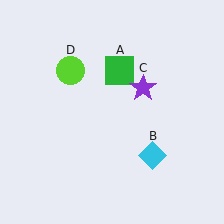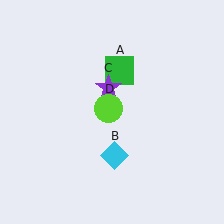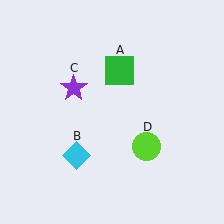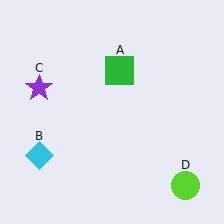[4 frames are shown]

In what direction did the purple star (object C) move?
The purple star (object C) moved left.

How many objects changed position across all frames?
3 objects changed position: cyan diamond (object B), purple star (object C), lime circle (object D).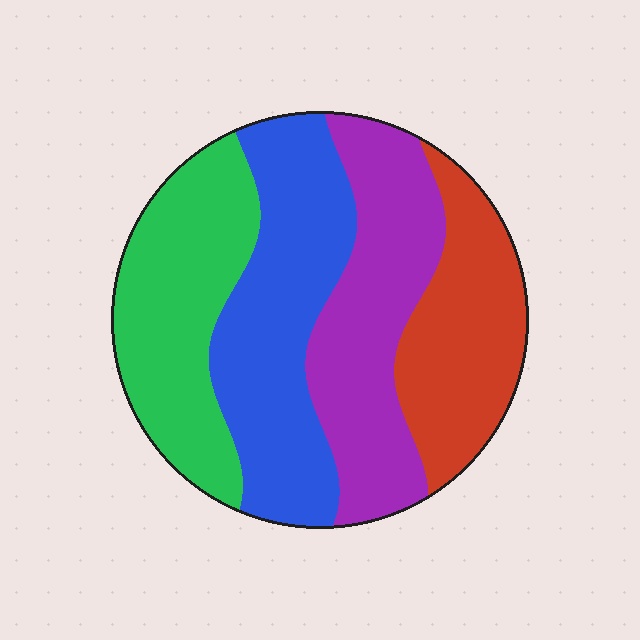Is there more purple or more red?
Purple.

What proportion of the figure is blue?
Blue covers roughly 30% of the figure.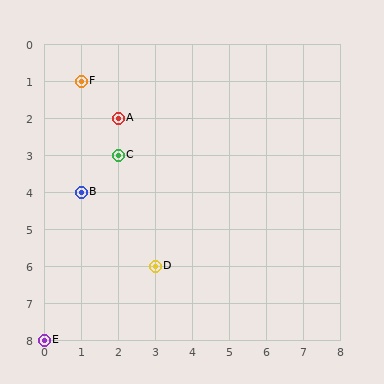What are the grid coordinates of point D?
Point D is at grid coordinates (3, 6).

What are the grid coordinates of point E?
Point E is at grid coordinates (0, 8).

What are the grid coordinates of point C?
Point C is at grid coordinates (2, 3).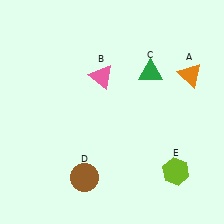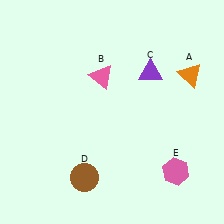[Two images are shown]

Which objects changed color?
C changed from green to purple. E changed from lime to pink.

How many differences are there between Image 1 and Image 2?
There are 2 differences between the two images.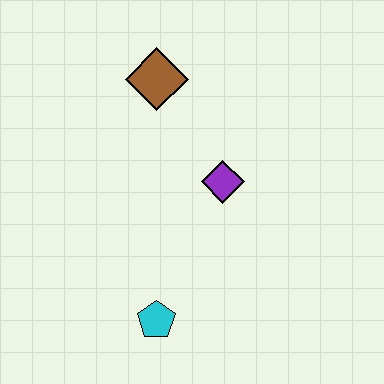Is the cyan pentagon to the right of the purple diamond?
No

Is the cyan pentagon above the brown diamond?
No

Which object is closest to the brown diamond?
The purple diamond is closest to the brown diamond.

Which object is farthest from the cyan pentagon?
The brown diamond is farthest from the cyan pentagon.